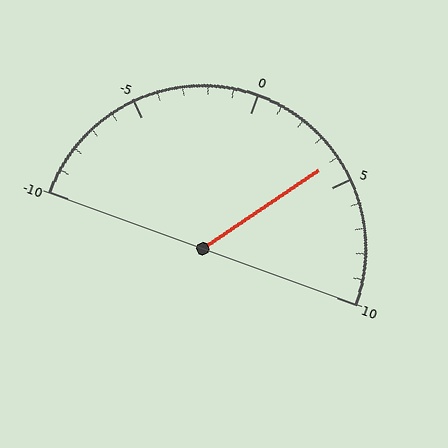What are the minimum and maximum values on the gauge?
The gauge ranges from -10 to 10.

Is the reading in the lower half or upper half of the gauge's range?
The reading is in the upper half of the range (-10 to 10).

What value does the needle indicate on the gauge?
The needle indicates approximately 4.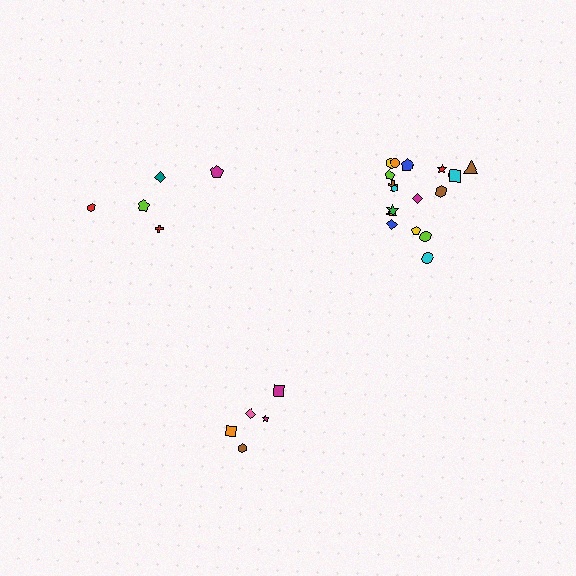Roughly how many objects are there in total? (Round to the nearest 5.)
Roughly 30 objects in total.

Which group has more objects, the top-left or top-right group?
The top-right group.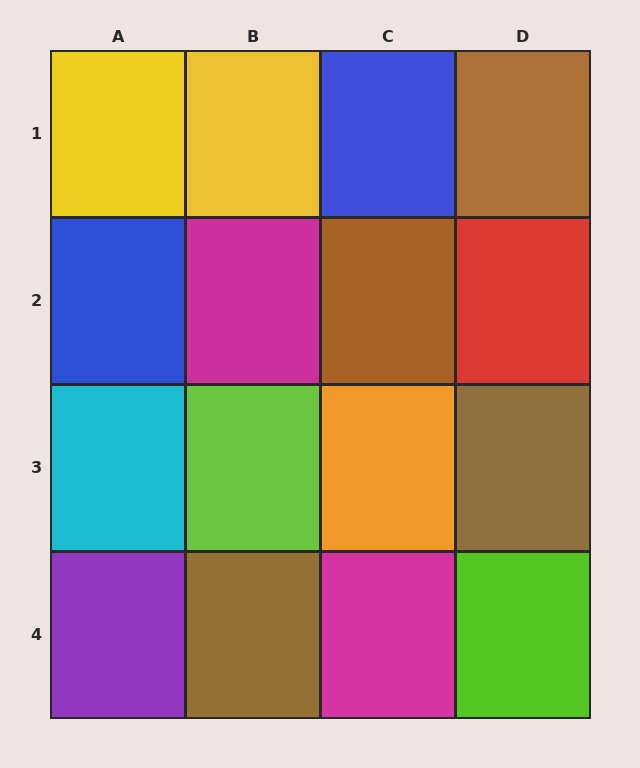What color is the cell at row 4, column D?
Lime.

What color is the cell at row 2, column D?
Red.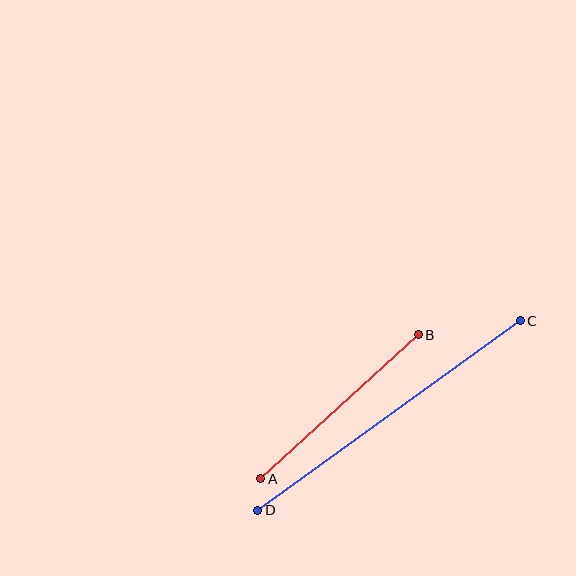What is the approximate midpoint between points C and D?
The midpoint is at approximately (389, 415) pixels.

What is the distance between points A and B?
The distance is approximately 214 pixels.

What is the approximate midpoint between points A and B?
The midpoint is at approximately (339, 407) pixels.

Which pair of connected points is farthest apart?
Points C and D are farthest apart.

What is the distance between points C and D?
The distance is approximately 324 pixels.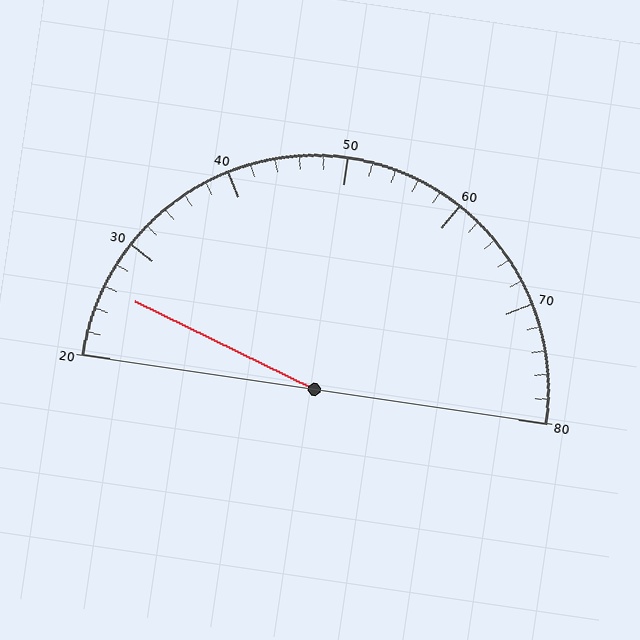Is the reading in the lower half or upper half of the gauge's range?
The reading is in the lower half of the range (20 to 80).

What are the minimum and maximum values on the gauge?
The gauge ranges from 20 to 80.